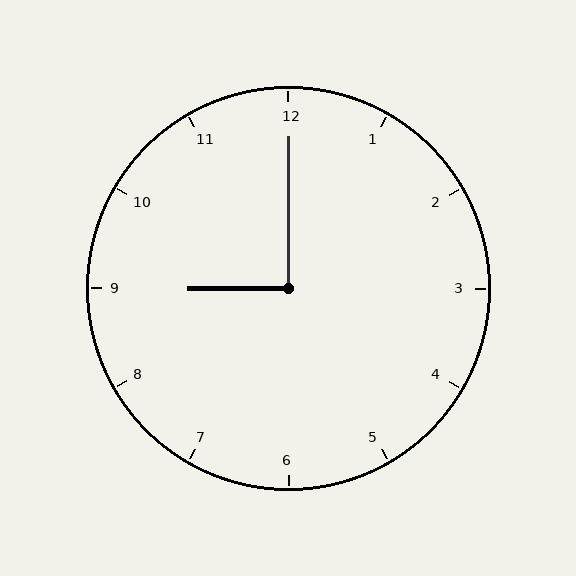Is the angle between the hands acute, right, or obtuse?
It is right.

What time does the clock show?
9:00.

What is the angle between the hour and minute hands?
Approximately 90 degrees.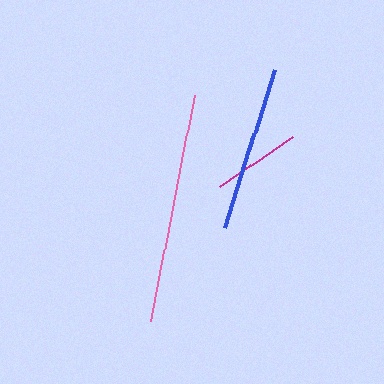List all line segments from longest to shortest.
From longest to shortest: pink, blue, magenta.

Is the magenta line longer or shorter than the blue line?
The blue line is longer than the magenta line.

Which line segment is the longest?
The pink line is the longest at approximately 230 pixels.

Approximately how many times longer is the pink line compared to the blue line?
The pink line is approximately 1.4 times the length of the blue line.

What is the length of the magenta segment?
The magenta segment is approximately 89 pixels long.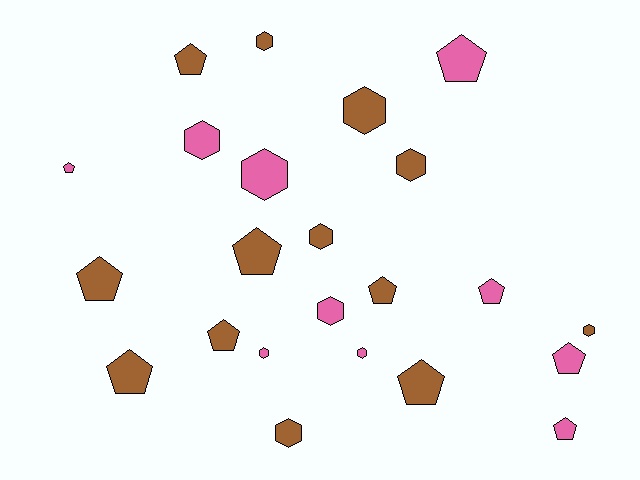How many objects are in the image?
There are 23 objects.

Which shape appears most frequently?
Pentagon, with 12 objects.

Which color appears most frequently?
Brown, with 13 objects.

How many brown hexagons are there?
There are 6 brown hexagons.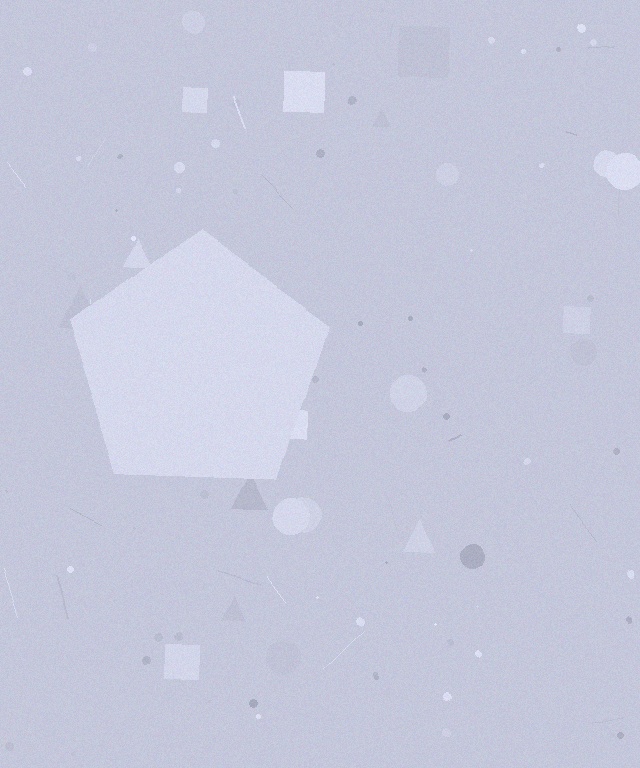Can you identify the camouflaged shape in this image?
The camouflaged shape is a pentagon.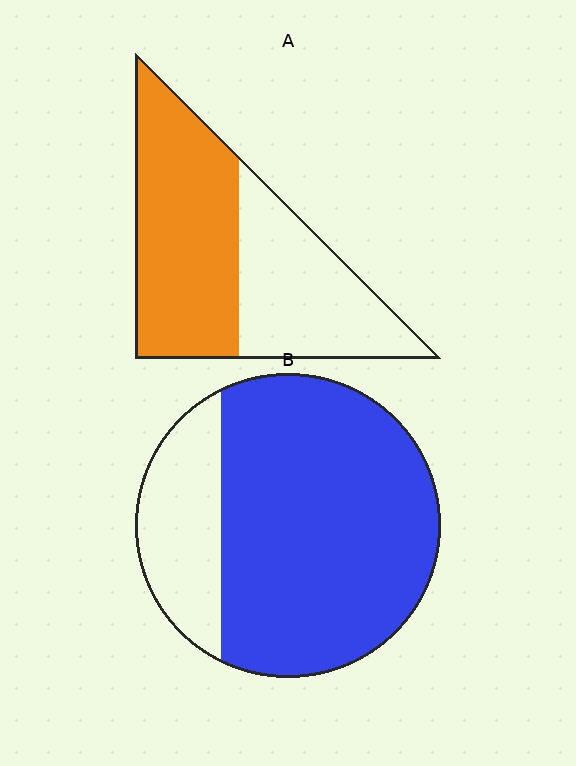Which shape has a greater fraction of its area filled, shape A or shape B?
Shape B.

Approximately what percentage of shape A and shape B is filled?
A is approximately 55% and B is approximately 75%.